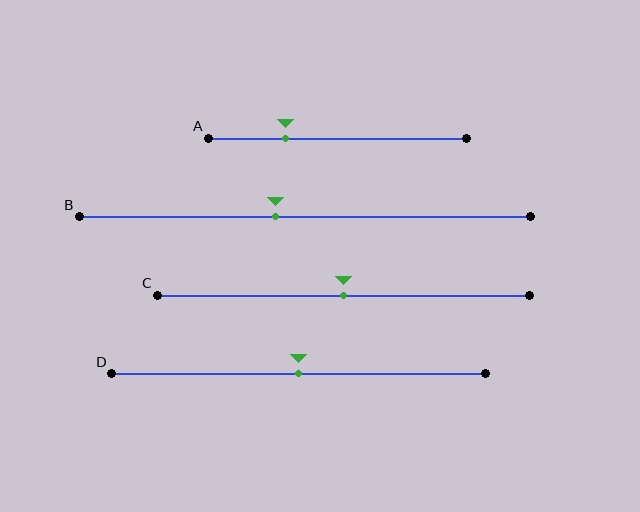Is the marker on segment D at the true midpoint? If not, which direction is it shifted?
Yes, the marker on segment D is at the true midpoint.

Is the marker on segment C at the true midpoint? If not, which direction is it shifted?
Yes, the marker on segment C is at the true midpoint.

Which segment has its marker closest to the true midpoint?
Segment C has its marker closest to the true midpoint.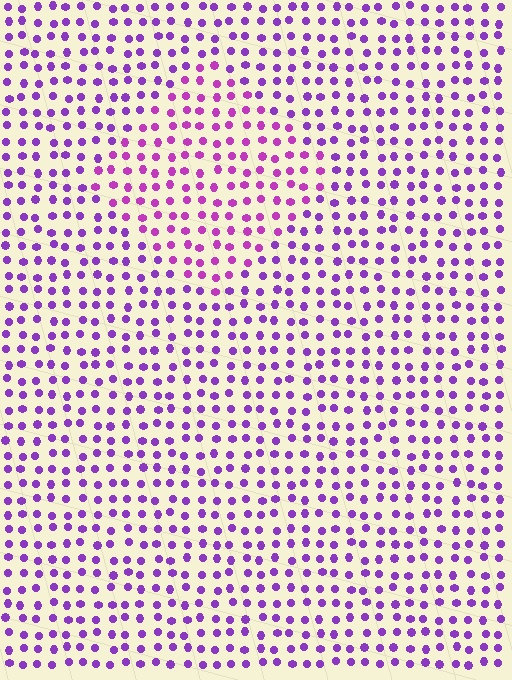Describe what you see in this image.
The image is filled with small purple elements in a uniform arrangement. A diamond-shaped region is visible where the elements are tinted to a slightly different hue, forming a subtle color boundary.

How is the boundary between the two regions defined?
The boundary is defined purely by a slight shift in hue (about 26 degrees). Spacing, size, and orientation are identical on both sides.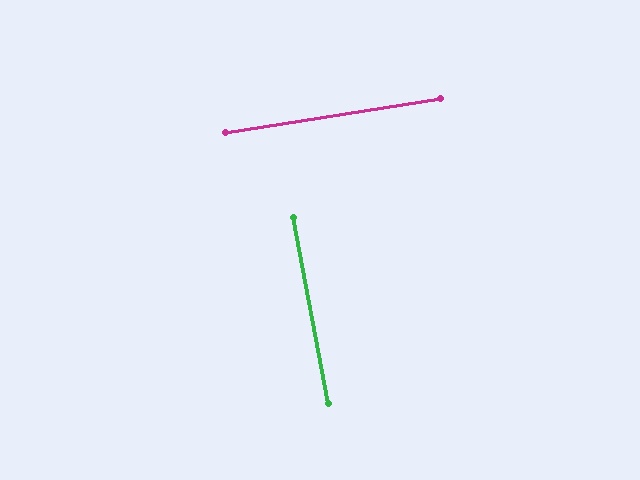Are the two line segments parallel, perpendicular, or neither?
Perpendicular — they meet at approximately 88°.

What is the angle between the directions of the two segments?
Approximately 88 degrees.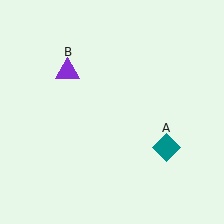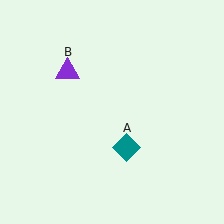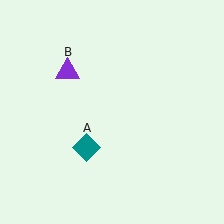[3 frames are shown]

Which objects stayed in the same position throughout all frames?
Purple triangle (object B) remained stationary.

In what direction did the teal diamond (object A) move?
The teal diamond (object A) moved left.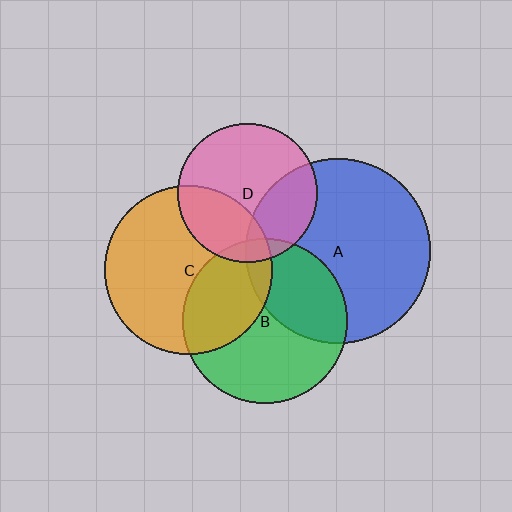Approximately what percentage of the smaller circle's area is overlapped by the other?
Approximately 5%.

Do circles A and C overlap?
Yes.